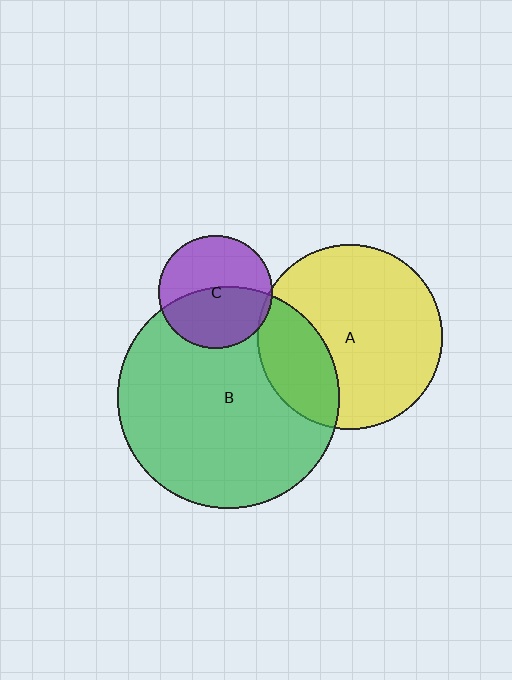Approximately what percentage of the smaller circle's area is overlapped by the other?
Approximately 5%.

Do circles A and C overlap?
Yes.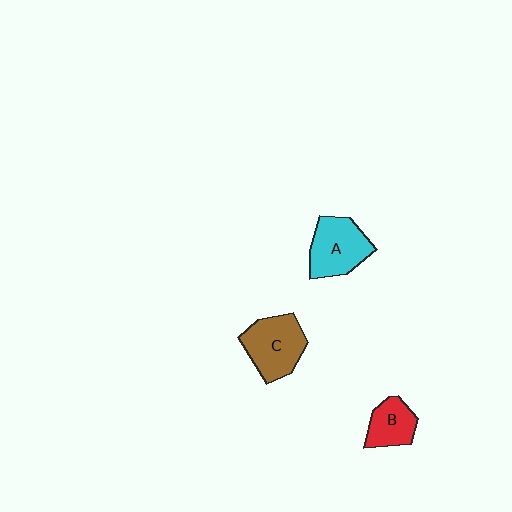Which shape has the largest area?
Shape C (brown).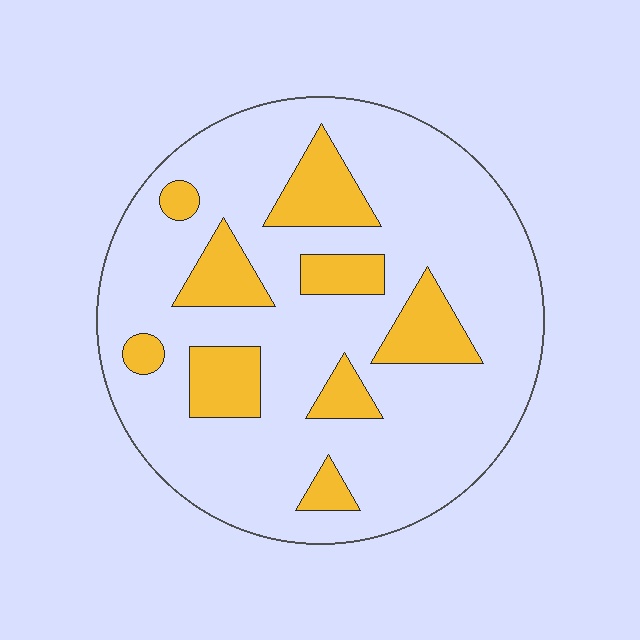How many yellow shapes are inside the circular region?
9.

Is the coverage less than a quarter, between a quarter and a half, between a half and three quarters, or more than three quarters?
Less than a quarter.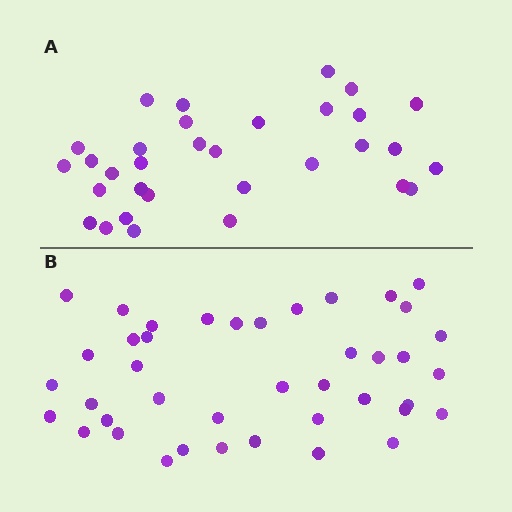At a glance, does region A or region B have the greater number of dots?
Region B (the bottom region) has more dots.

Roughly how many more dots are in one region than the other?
Region B has roughly 8 or so more dots than region A.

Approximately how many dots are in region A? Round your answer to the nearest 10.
About 30 dots. (The exact count is 32, which rounds to 30.)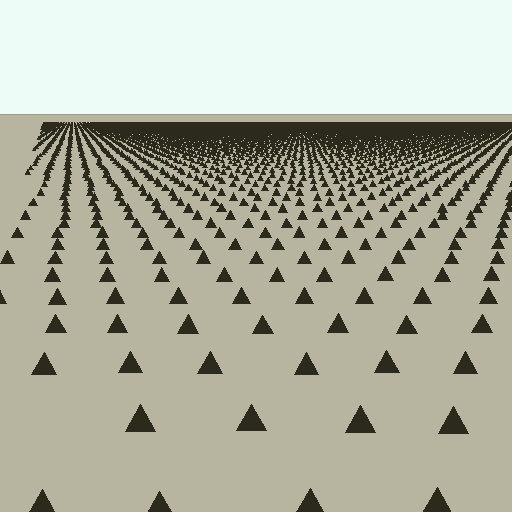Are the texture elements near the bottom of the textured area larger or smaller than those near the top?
Larger. Near the bottom, elements are closer to the viewer and appear at a bigger on-screen size.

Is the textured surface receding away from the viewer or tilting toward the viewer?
The surface is receding away from the viewer. Texture elements get smaller and denser toward the top.